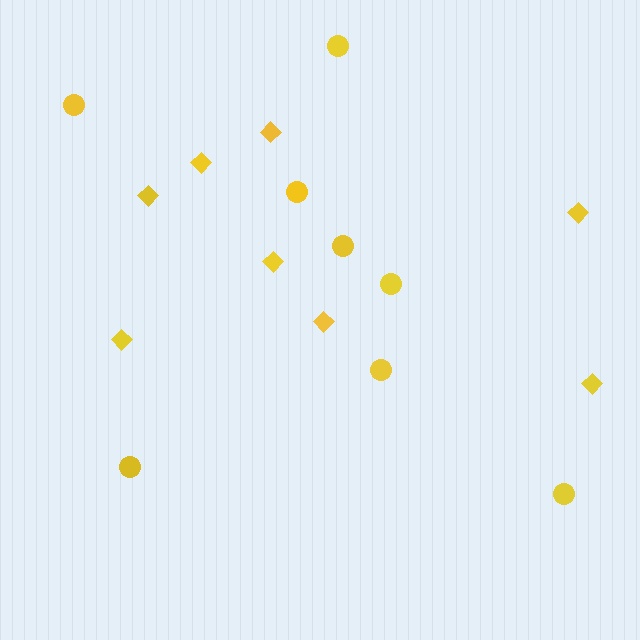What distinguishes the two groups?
There are 2 groups: one group of circles (8) and one group of diamonds (8).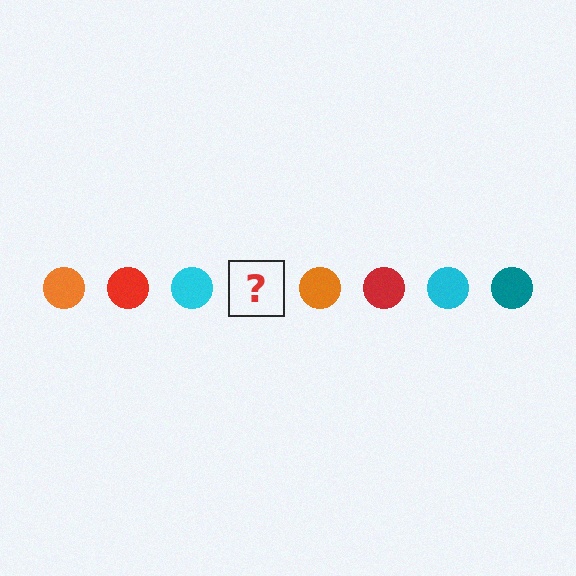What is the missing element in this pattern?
The missing element is a teal circle.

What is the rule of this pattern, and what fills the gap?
The rule is that the pattern cycles through orange, red, cyan, teal circles. The gap should be filled with a teal circle.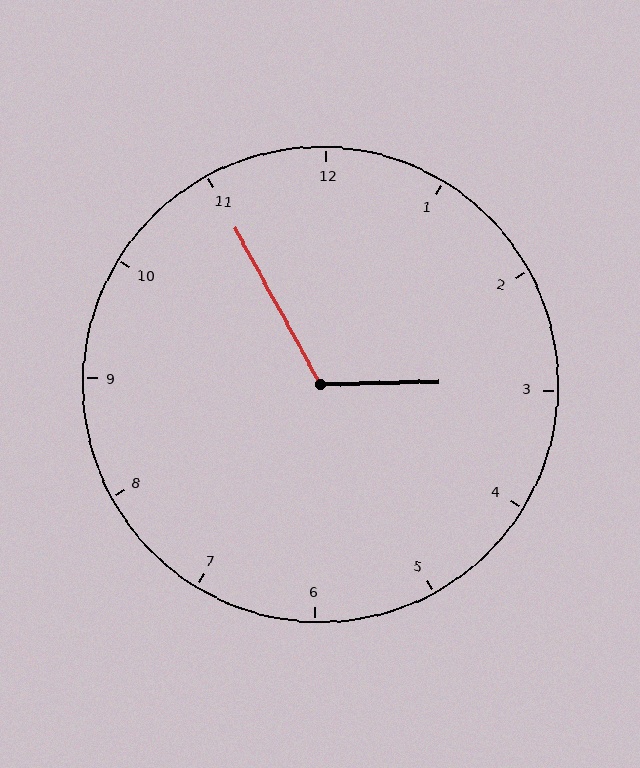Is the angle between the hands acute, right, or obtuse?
It is obtuse.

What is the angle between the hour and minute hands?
Approximately 118 degrees.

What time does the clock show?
2:55.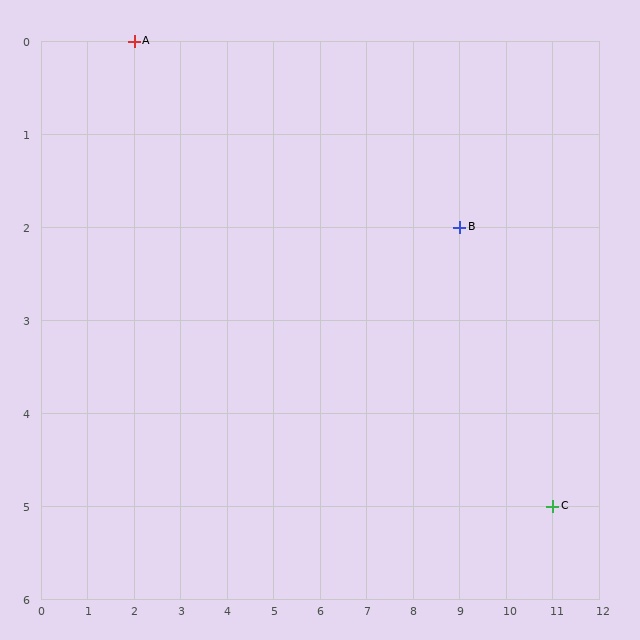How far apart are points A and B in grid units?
Points A and B are 7 columns and 2 rows apart (about 7.3 grid units diagonally).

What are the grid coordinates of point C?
Point C is at grid coordinates (11, 5).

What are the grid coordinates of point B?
Point B is at grid coordinates (9, 2).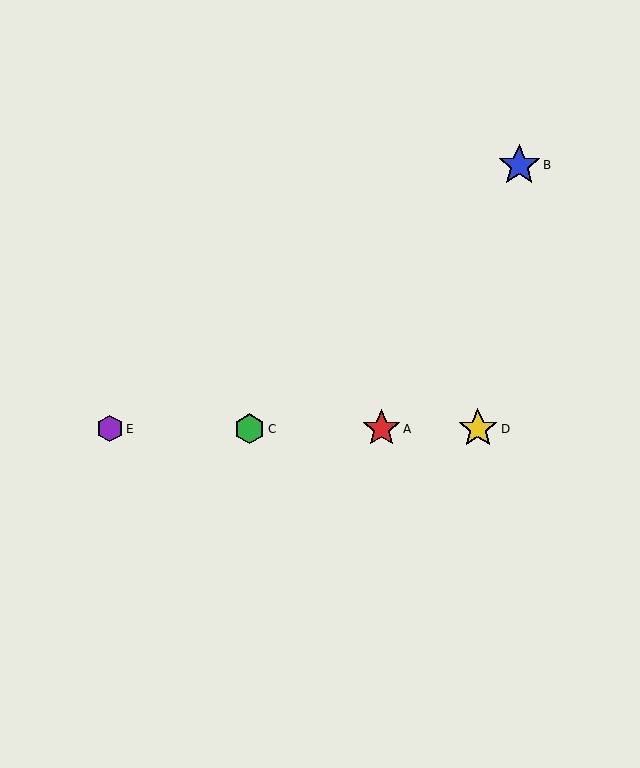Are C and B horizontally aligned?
No, C is at y≈429 and B is at y≈165.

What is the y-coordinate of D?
Object D is at y≈429.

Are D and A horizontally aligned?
Yes, both are at y≈429.